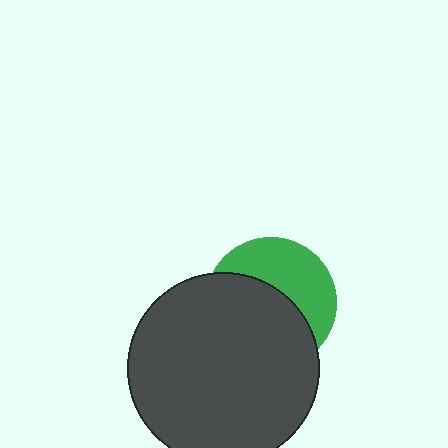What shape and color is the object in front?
The object in front is a dark gray circle.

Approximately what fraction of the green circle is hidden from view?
Roughly 57% of the green circle is hidden behind the dark gray circle.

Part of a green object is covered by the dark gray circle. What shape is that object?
It is a circle.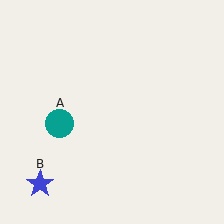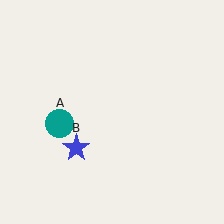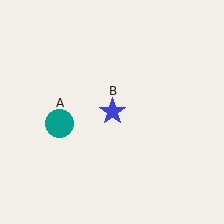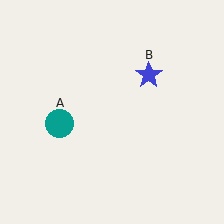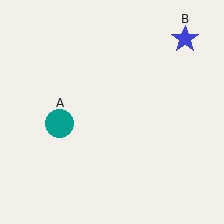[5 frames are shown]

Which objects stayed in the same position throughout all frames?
Teal circle (object A) remained stationary.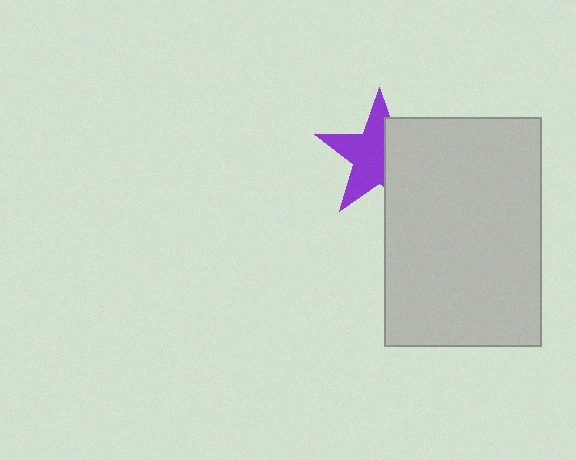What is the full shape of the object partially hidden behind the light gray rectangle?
The partially hidden object is a purple star.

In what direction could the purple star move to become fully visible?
The purple star could move left. That would shift it out from behind the light gray rectangle entirely.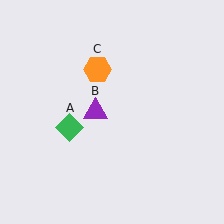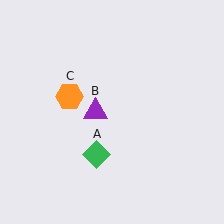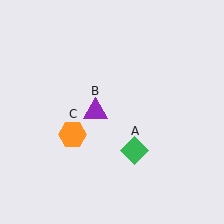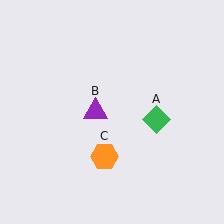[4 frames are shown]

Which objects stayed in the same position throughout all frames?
Purple triangle (object B) remained stationary.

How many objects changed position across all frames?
2 objects changed position: green diamond (object A), orange hexagon (object C).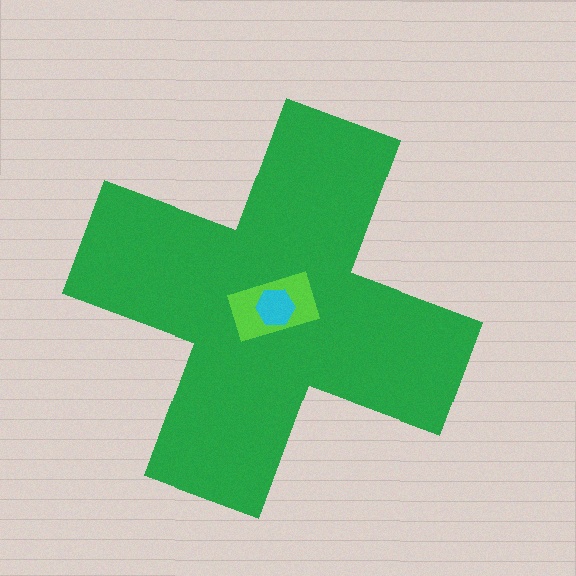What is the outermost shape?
The green cross.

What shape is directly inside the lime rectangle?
The cyan hexagon.